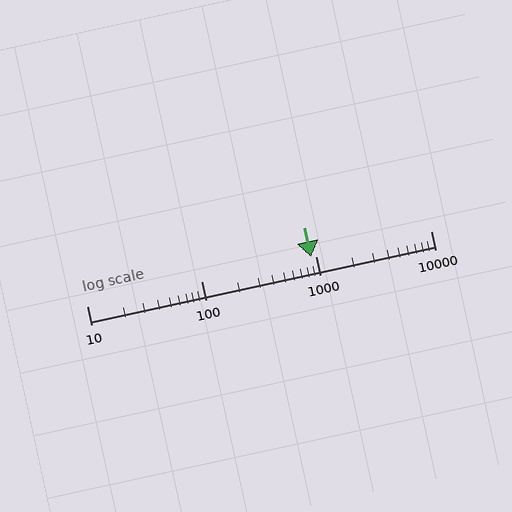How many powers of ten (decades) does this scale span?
The scale spans 3 decades, from 10 to 10000.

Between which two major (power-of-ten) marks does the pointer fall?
The pointer is between 100 and 1000.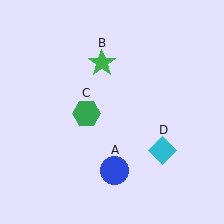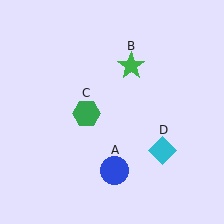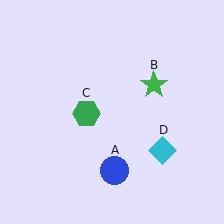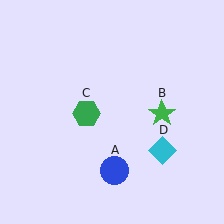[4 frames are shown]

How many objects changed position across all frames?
1 object changed position: green star (object B).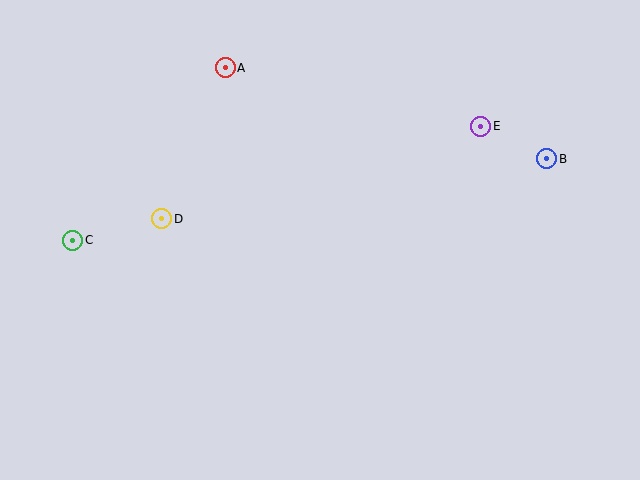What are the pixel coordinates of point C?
Point C is at (73, 240).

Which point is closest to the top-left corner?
Point A is closest to the top-left corner.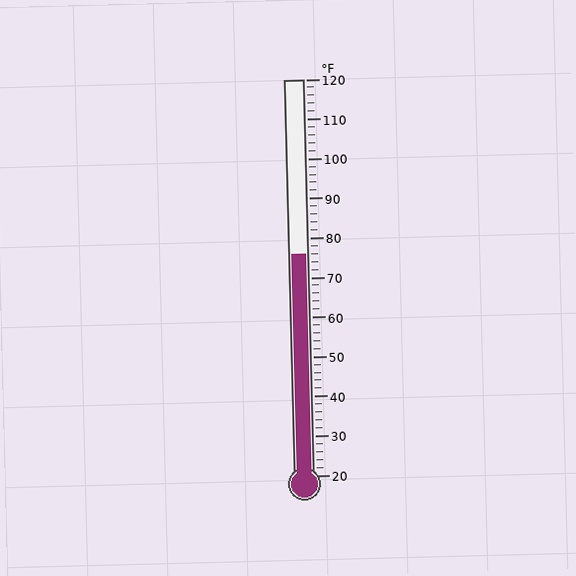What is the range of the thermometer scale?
The thermometer scale ranges from 20°F to 120°F.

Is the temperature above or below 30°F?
The temperature is above 30°F.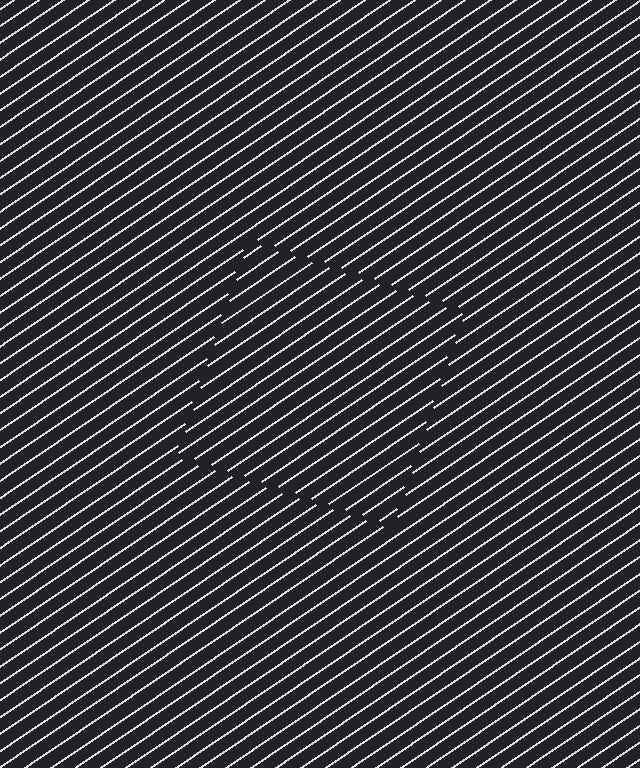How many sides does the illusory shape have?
4 sides — the line-ends trace a square.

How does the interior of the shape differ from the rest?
The interior of the shape contains the same grating, shifted by half a period — the contour is defined by the phase discontinuity where line-ends from the inner and outer gratings abut.